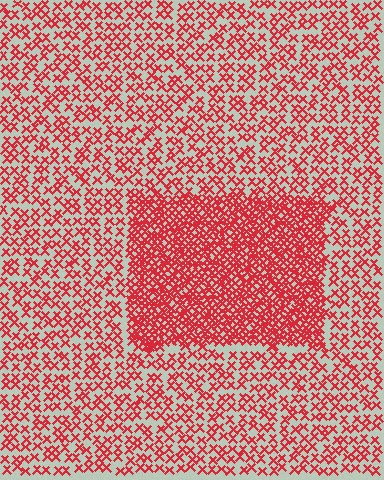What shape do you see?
I see a rectangle.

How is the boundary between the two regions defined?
The boundary is defined by a change in element density (approximately 2.3x ratio). All elements are the same color, size, and shape.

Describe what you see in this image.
The image contains small red elements arranged at two different densities. A rectangle-shaped region is visible where the elements are more densely packed than the surrounding area.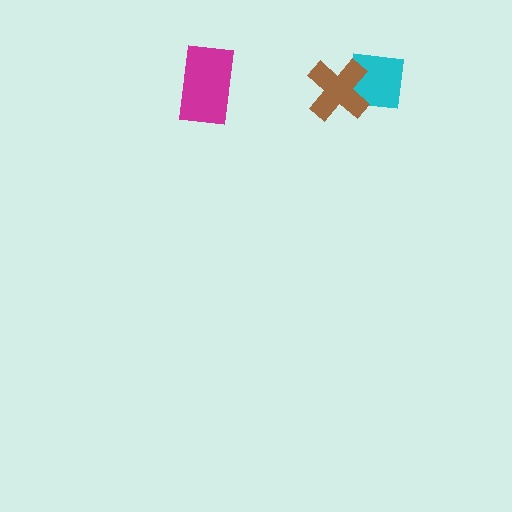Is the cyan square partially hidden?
Yes, it is partially covered by another shape.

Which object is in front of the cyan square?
The brown cross is in front of the cyan square.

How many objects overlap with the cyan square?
1 object overlaps with the cyan square.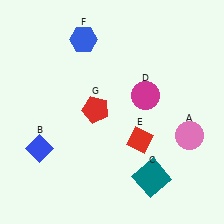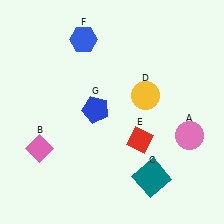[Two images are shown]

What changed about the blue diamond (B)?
In Image 1, B is blue. In Image 2, it changed to pink.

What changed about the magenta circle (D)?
In Image 1, D is magenta. In Image 2, it changed to yellow.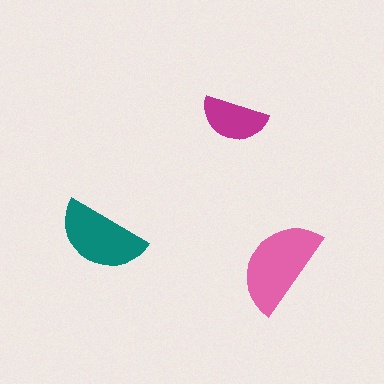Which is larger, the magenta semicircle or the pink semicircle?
The pink one.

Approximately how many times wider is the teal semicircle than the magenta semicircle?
About 1.5 times wider.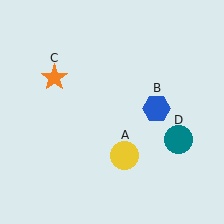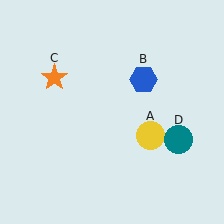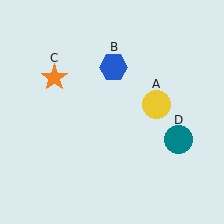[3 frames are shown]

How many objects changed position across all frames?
2 objects changed position: yellow circle (object A), blue hexagon (object B).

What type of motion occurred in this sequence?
The yellow circle (object A), blue hexagon (object B) rotated counterclockwise around the center of the scene.